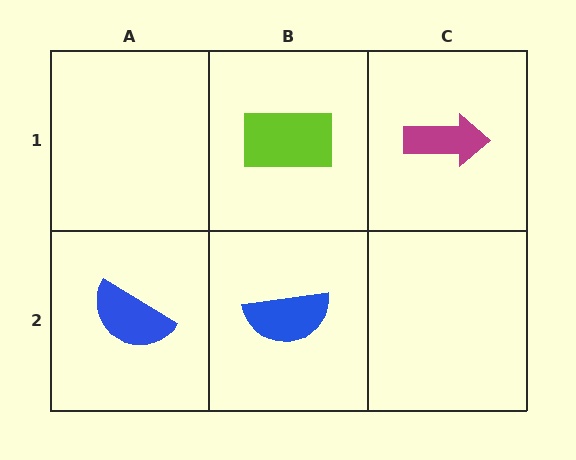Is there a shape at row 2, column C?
No, that cell is empty.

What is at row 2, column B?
A blue semicircle.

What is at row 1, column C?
A magenta arrow.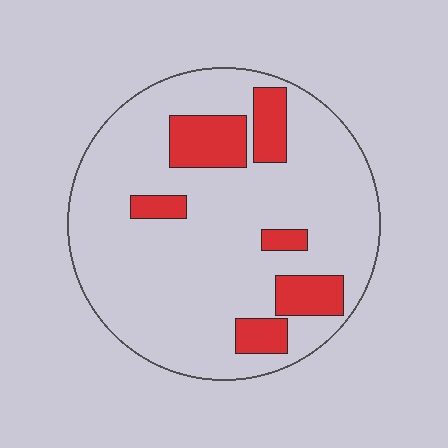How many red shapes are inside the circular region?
6.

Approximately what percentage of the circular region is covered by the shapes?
Approximately 20%.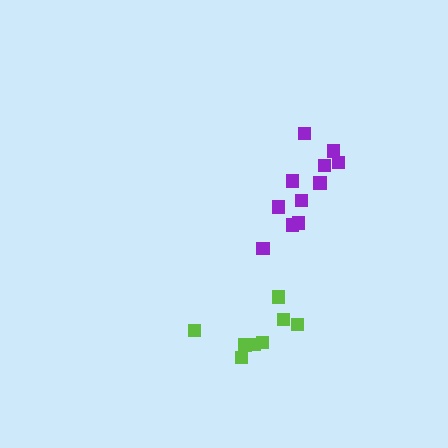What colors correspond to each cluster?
The clusters are colored: purple, lime.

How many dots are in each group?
Group 1: 11 dots, Group 2: 8 dots (19 total).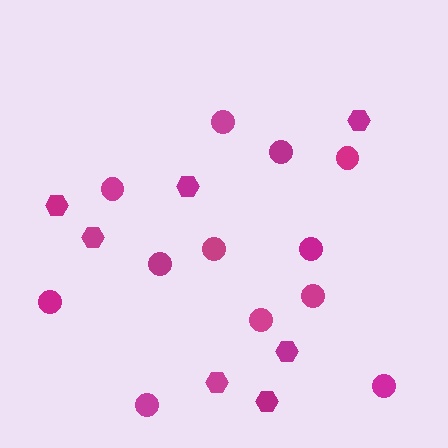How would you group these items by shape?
There are 2 groups: one group of hexagons (7) and one group of circles (12).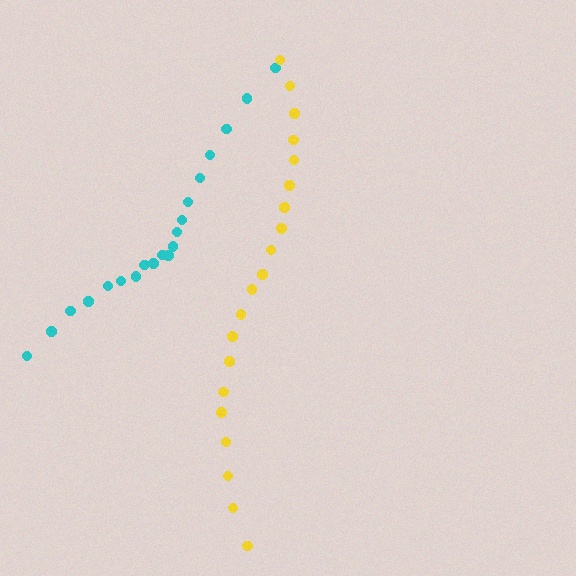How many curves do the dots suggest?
There are 2 distinct paths.